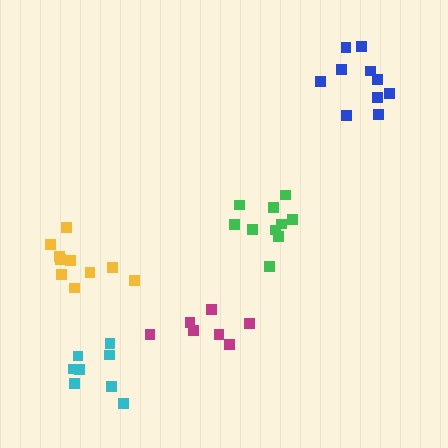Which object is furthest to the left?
The yellow cluster is leftmost.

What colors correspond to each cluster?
The clusters are colored: yellow, green, blue, cyan, magenta.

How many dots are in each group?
Group 1: 10 dots, Group 2: 10 dots, Group 3: 10 dots, Group 4: 8 dots, Group 5: 7 dots (45 total).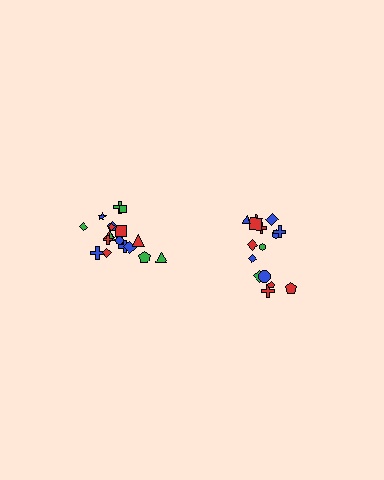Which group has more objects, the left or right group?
The left group.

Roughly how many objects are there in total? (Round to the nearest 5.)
Roughly 35 objects in total.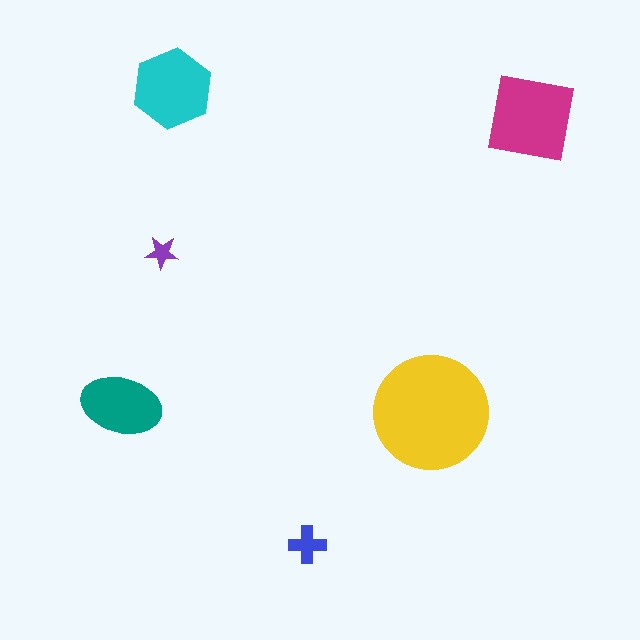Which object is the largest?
The yellow circle.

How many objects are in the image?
There are 6 objects in the image.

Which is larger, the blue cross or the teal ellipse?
The teal ellipse.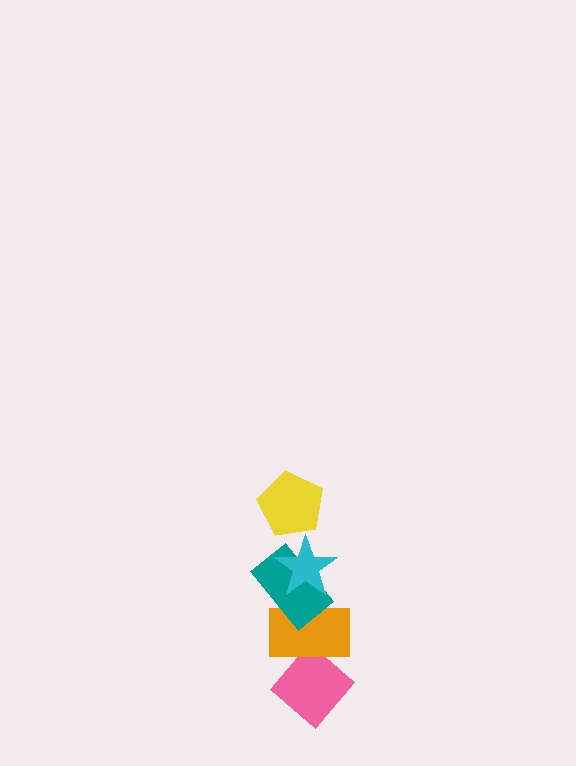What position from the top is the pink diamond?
The pink diamond is 5th from the top.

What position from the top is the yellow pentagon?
The yellow pentagon is 1st from the top.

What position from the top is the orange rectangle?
The orange rectangle is 4th from the top.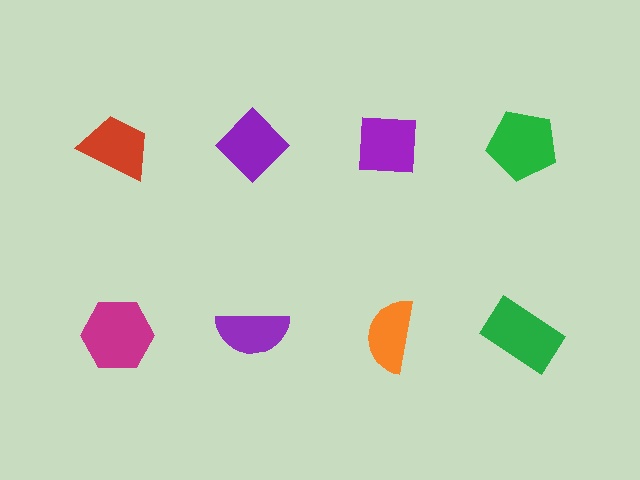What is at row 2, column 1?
A magenta hexagon.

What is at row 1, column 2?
A purple diamond.